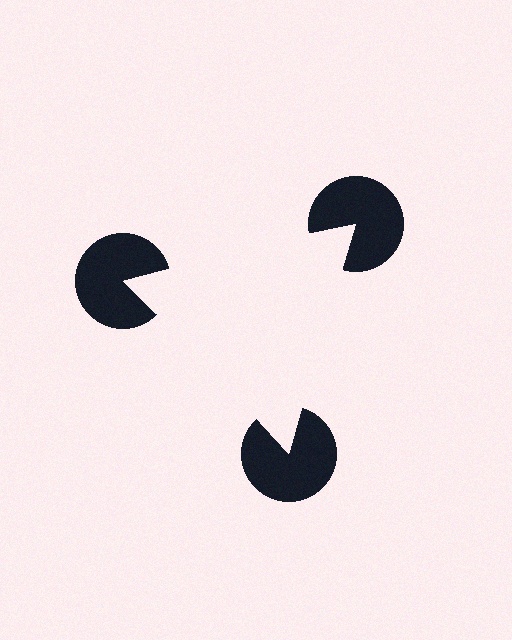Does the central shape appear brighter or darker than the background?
It typically appears slightly brighter than the background, even though no actual brightness change is drawn.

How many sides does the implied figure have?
3 sides.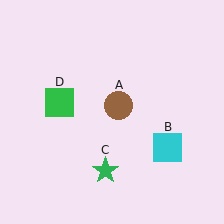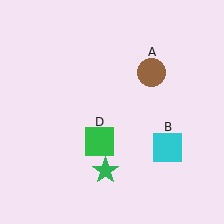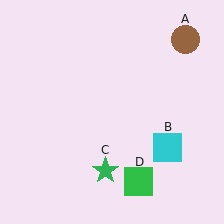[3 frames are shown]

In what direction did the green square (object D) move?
The green square (object D) moved down and to the right.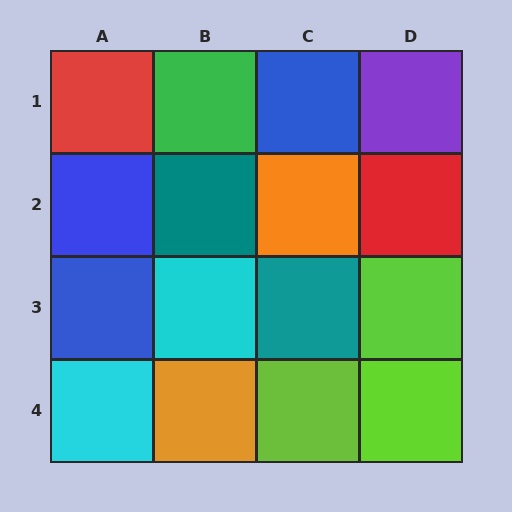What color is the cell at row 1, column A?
Red.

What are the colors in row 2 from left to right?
Blue, teal, orange, red.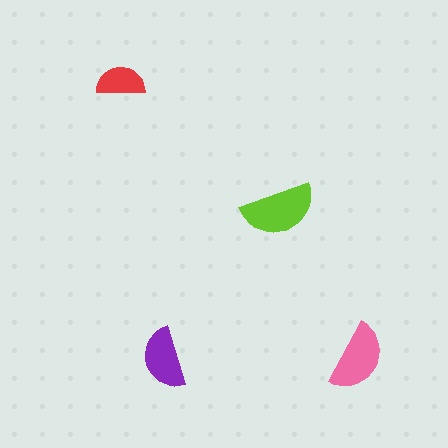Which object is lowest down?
The purple semicircle is bottommost.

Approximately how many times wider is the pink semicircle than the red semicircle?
About 1.5 times wider.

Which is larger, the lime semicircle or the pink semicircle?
The lime one.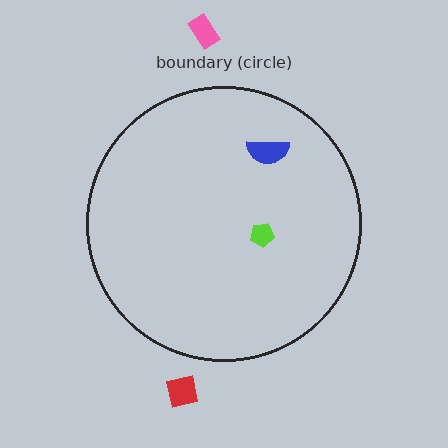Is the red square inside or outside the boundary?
Outside.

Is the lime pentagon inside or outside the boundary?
Inside.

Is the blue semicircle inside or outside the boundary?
Inside.